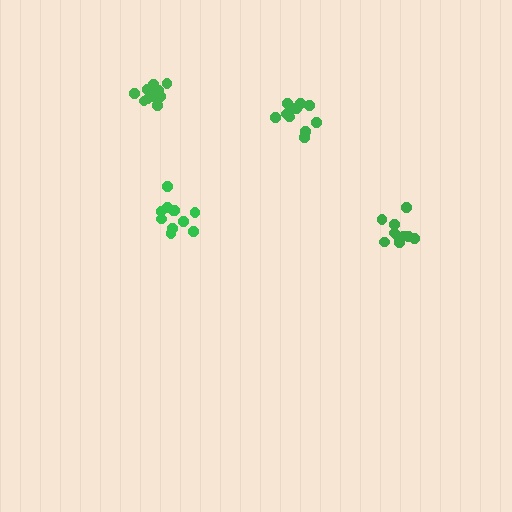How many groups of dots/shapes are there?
There are 4 groups.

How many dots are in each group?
Group 1: 11 dots, Group 2: 12 dots, Group 3: 12 dots, Group 4: 10 dots (45 total).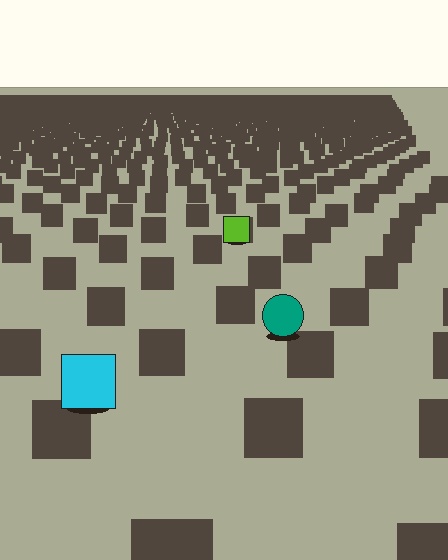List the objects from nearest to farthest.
From nearest to farthest: the cyan square, the teal circle, the lime square.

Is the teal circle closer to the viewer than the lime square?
Yes. The teal circle is closer — you can tell from the texture gradient: the ground texture is coarser near it.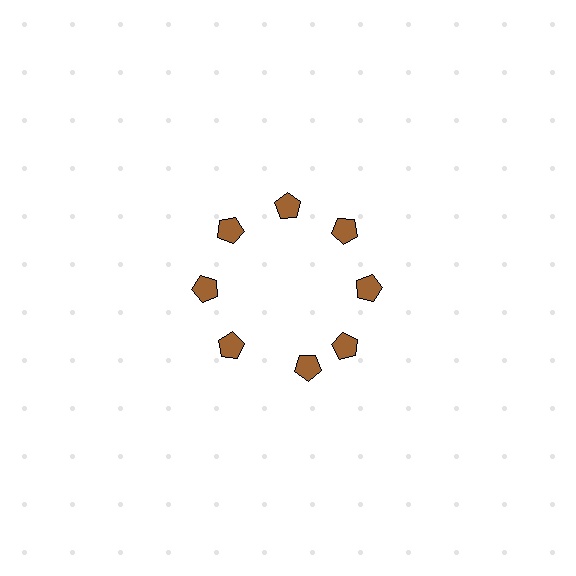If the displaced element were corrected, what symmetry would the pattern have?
It would have 8-fold rotational symmetry — the pattern would map onto itself every 45 degrees.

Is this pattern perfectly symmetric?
No. The 8 brown pentagons are arranged in a ring, but one element near the 6 o'clock position is rotated out of alignment along the ring, breaking the 8-fold rotational symmetry.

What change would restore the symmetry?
The symmetry would be restored by rotating it back into even spacing with its neighbors so that all 8 pentagons sit at equal angles and equal distance from the center.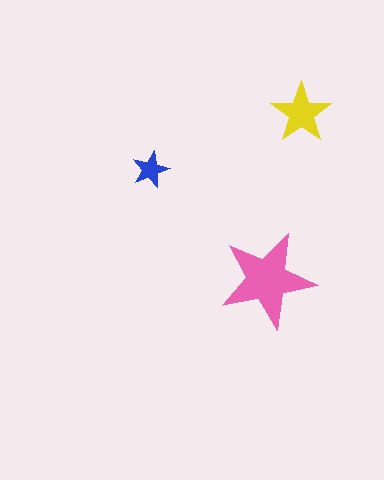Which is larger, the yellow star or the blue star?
The yellow one.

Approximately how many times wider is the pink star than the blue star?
About 2.5 times wider.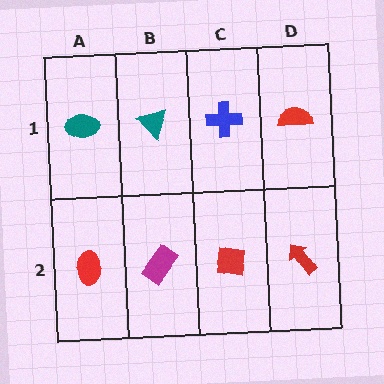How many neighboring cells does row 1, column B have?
3.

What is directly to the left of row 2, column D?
A red square.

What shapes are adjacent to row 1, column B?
A magenta rectangle (row 2, column B), a teal ellipse (row 1, column A), a blue cross (row 1, column C).